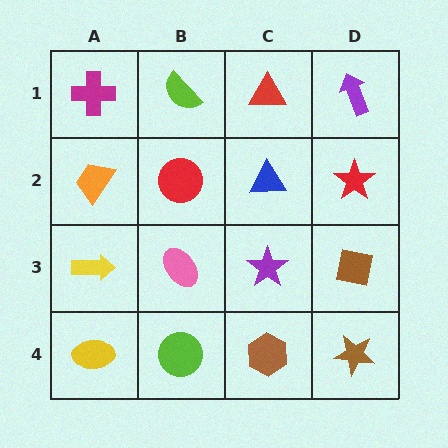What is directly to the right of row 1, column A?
A lime semicircle.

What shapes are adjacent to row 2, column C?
A red triangle (row 1, column C), a purple star (row 3, column C), a red circle (row 2, column B), a red star (row 2, column D).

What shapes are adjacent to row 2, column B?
A lime semicircle (row 1, column B), a pink ellipse (row 3, column B), an orange trapezoid (row 2, column A), a blue triangle (row 2, column C).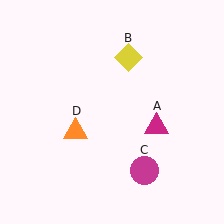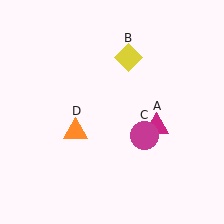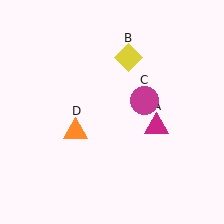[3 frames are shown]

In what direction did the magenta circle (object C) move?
The magenta circle (object C) moved up.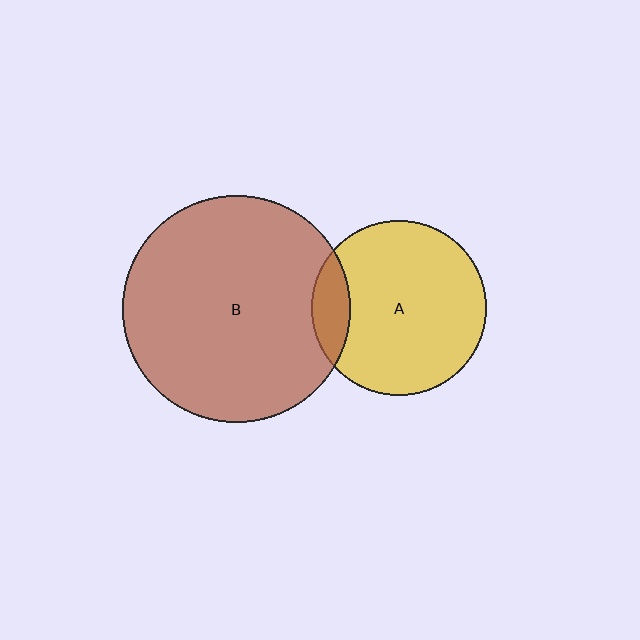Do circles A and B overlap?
Yes.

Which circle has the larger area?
Circle B (brown).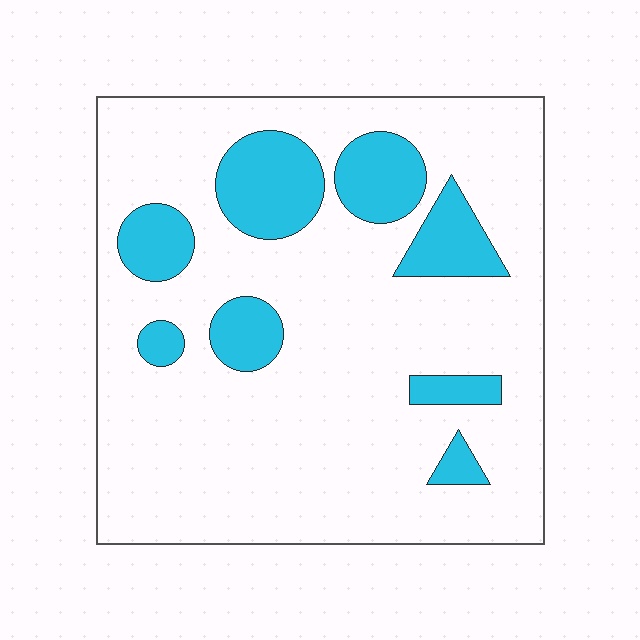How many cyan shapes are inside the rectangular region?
8.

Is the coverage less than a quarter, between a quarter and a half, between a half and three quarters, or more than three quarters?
Less than a quarter.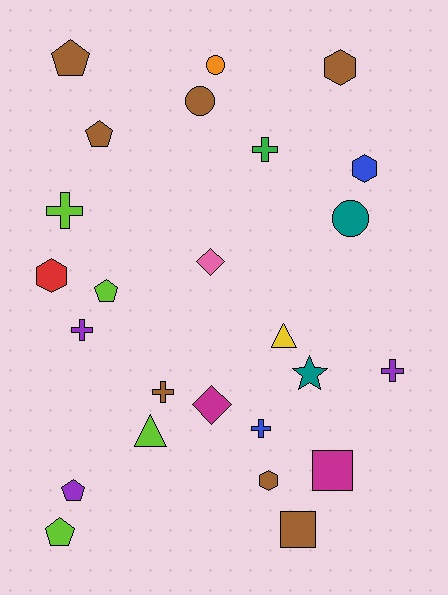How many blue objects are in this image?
There are 2 blue objects.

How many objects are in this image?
There are 25 objects.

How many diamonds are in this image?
There are 2 diamonds.